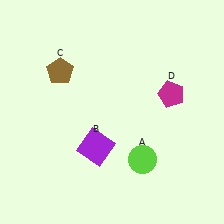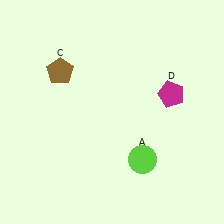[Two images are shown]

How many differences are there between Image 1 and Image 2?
There is 1 difference between the two images.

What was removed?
The purple square (B) was removed in Image 2.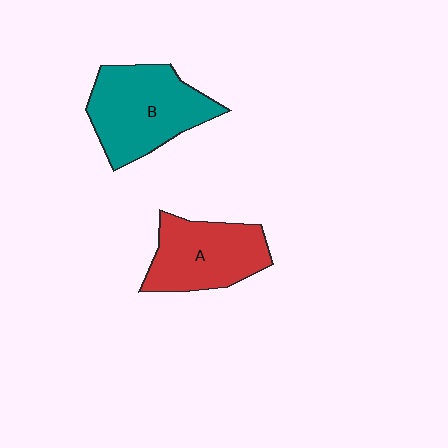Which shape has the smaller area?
Shape A (red).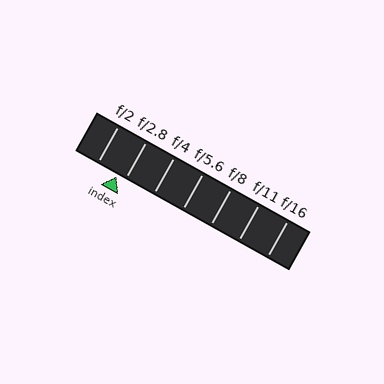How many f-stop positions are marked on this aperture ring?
There are 7 f-stop positions marked.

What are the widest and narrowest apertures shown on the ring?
The widest aperture shown is f/2 and the narrowest is f/16.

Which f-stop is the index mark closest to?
The index mark is closest to f/2.8.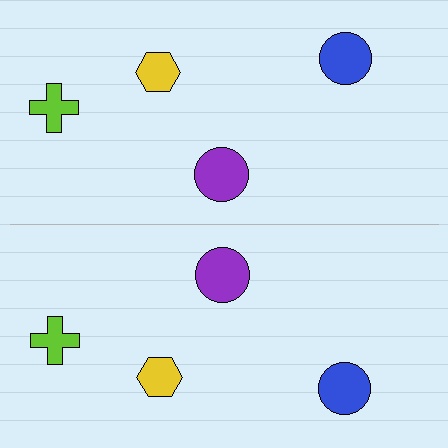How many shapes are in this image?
There are 8 shapes in this image.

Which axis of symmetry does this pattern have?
The pattern has a horizontal axis of symmetry running through the center of the image.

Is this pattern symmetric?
Yes, this pattern has bilateral (reflection) symmetry.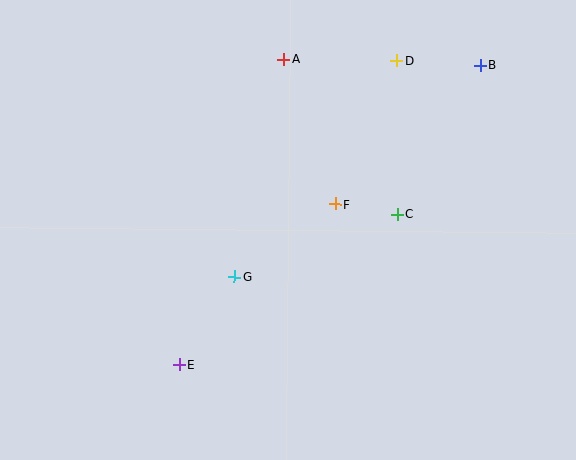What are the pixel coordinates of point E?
Point E is at (179, 365).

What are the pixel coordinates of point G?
Point G is at (234, 277).